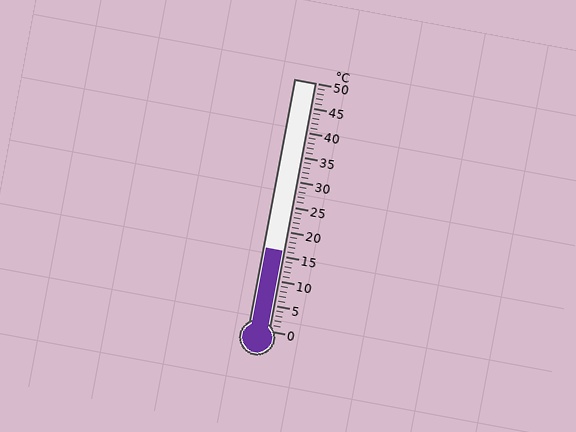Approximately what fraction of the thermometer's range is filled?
The thermometer is filled to approximately 30% of its range.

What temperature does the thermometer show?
The thermometer shows approximately 16°C.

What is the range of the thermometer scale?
The thermometer scale ranges from 0°C to 50°C.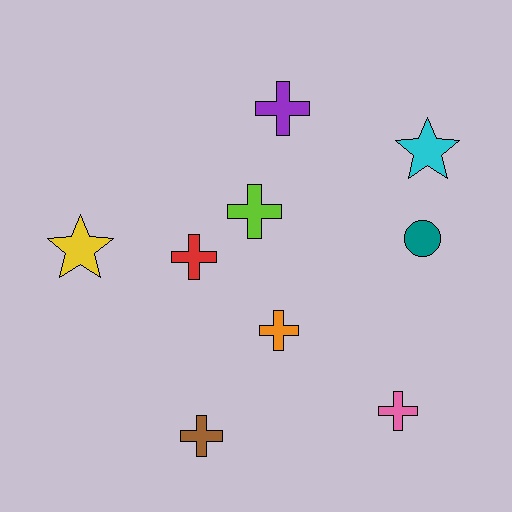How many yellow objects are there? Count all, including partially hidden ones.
There is 1 yellow object.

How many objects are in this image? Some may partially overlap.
There are 9 objects.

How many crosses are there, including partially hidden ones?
There are 6 crosses.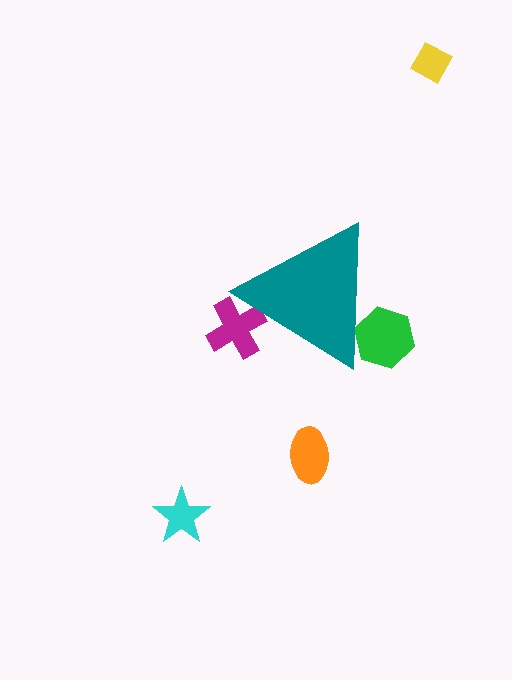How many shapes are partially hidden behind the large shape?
2 shapes are partially hidden.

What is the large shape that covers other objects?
A teal triangle.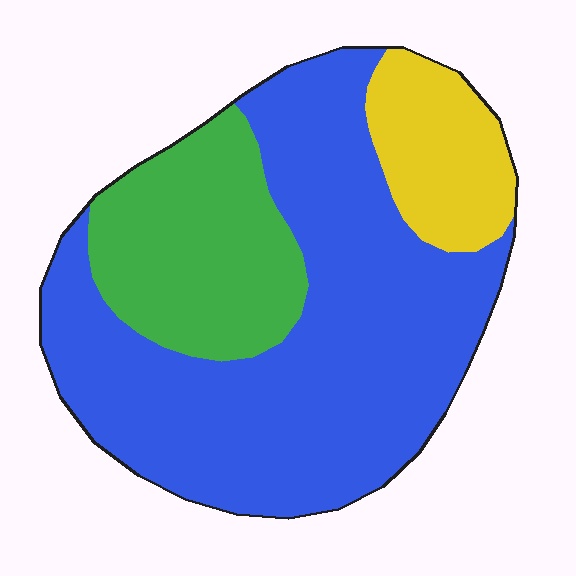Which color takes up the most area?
Blue, at roughly 65%.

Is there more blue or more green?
Blue.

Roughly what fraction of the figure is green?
Green covers 24% of the figure.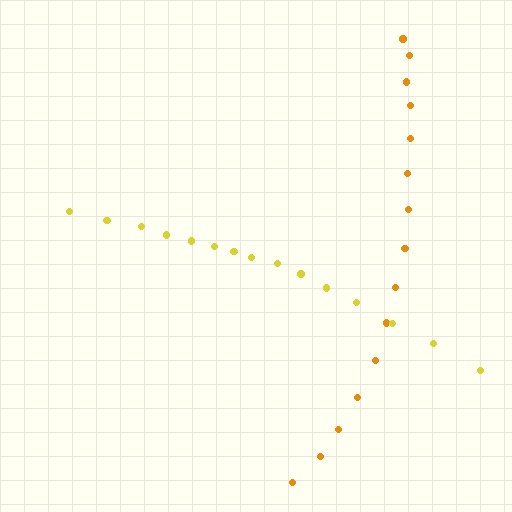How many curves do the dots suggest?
There are 2 distinct paths.